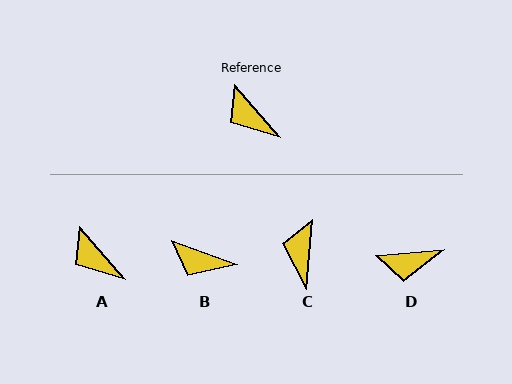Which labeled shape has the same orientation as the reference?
A.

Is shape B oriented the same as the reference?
No, it is off by about 30 degrees.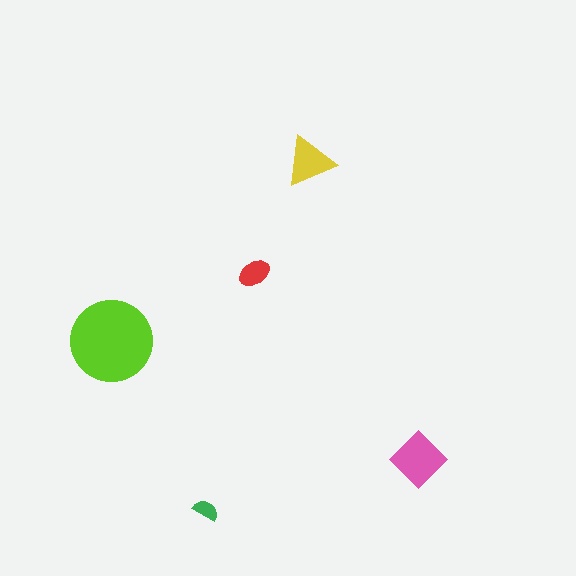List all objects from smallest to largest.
The green semicircle, the red ellipse, the yellow triangle, the pink diamond, the lime circle.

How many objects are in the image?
There are 5 objects in the image.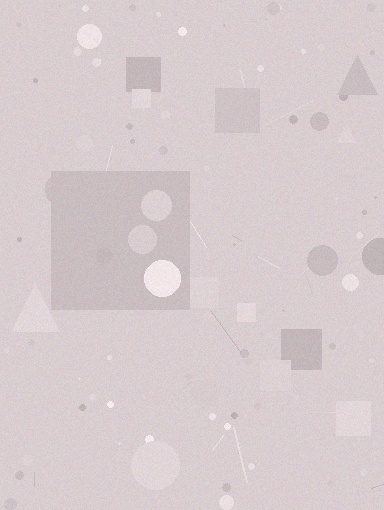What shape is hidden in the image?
A square is hidden in the image.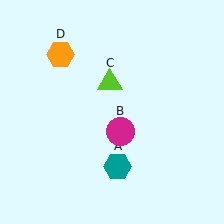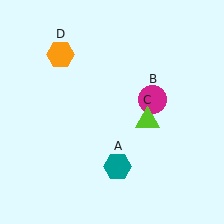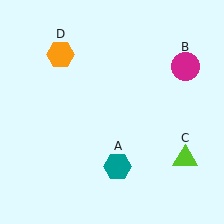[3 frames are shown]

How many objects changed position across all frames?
2 objects changed position: magenta circle (object B), lime triangle (object C).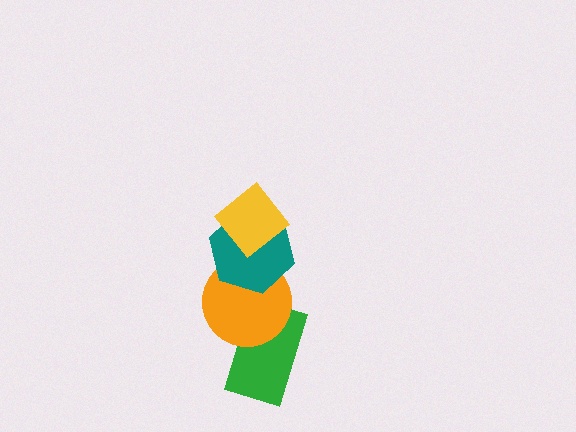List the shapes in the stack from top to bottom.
From top to bottom: the yellow diamond, the teal hexagon, the orange circle, the green rectangle.